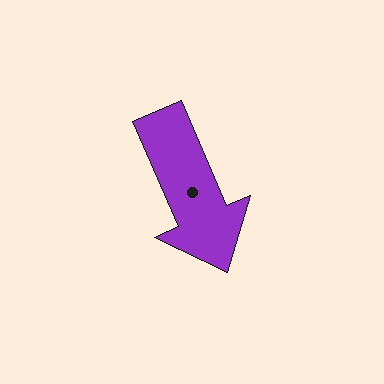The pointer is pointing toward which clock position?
Roughly 5 o'clock.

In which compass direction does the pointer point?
Southeast.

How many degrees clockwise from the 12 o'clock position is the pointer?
Approximately 157 degrees.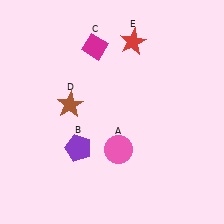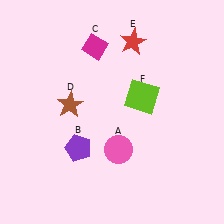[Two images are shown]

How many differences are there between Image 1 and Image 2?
There is 1 difference between the two images.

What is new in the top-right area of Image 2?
A lime square (F) was added in the top-right area of Image 2.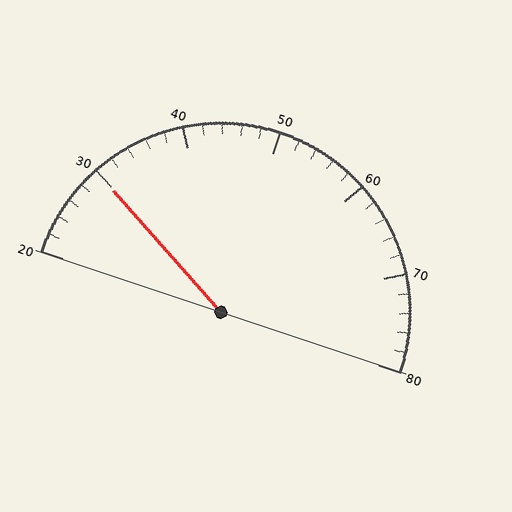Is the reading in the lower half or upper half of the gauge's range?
The reading is in the lower half of the range (20 to 80).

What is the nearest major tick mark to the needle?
The nearest major tick mark is 30.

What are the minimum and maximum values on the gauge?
The gauge ranges from 20 to 80.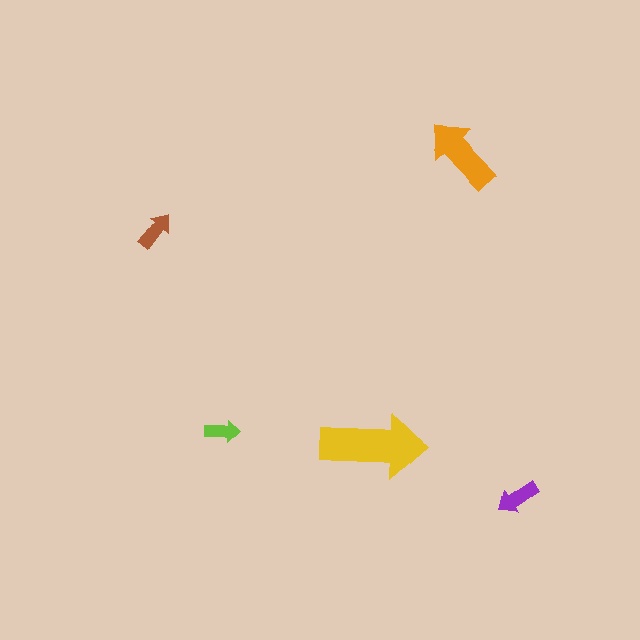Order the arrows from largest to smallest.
the yellow one, the orange one, the purple one, the brown one, the lime one.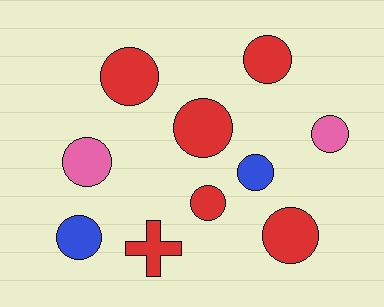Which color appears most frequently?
Red, with 6 objects.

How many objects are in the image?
There are 10 objects.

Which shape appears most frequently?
Circle, with 9 objects.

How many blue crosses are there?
There are no blue crosses.